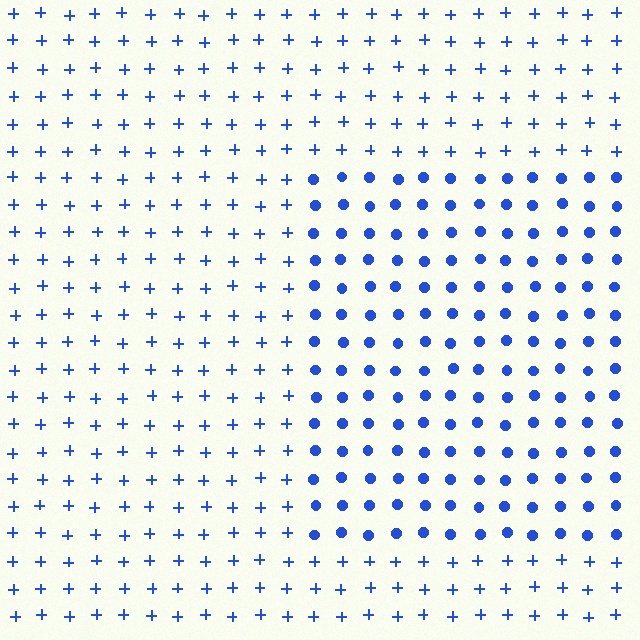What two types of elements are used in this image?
The image uses circles inside the rectangle region and plus signs outside it.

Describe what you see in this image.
The image is filled with small blue elements arranged in a uniform grid. A rectangle-shaped region contains circles, while the surrounding area contains plus signs. The boundary is defined purely by the change in element shape.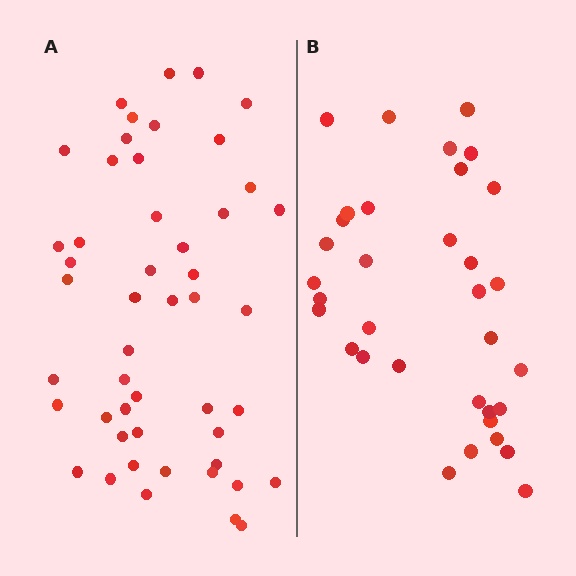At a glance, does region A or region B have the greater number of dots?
Region A (the left region) has more dots.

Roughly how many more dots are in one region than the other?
Region A has approximately 15 more dots than region B.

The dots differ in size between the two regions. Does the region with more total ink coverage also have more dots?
No. Region B has more total ink coverage because its dots are larger, but region A actually contains more individual dots. Total area can be misleading — the number of items is what matters here.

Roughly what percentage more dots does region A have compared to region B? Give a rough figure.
About 45% more.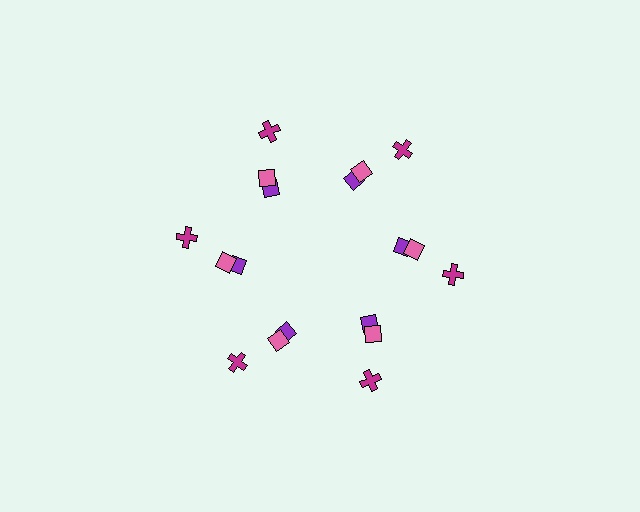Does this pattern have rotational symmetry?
Yes, this pattern has 6-fold rotational symmetry. It looks the same after rotating 60 degrees around the center.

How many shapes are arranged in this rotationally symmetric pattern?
There are 18 shapes, arranged in 6 groups of 3.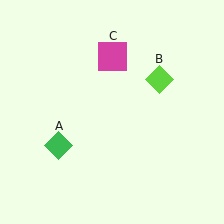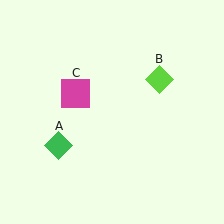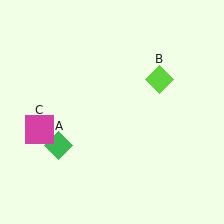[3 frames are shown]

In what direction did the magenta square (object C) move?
The magenta square (object C) moved down and to the left.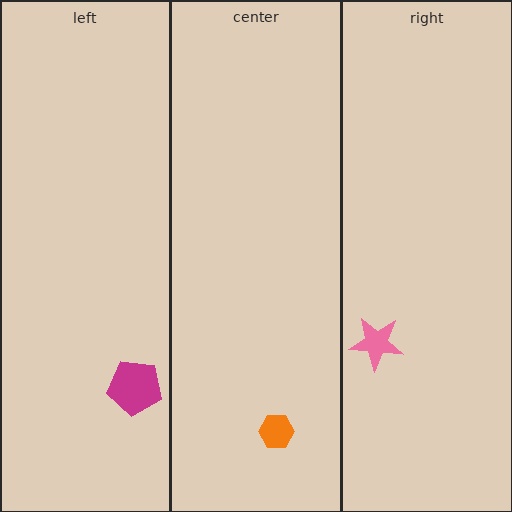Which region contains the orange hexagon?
The center region.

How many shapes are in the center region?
1.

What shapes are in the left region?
The magenta pentagon.